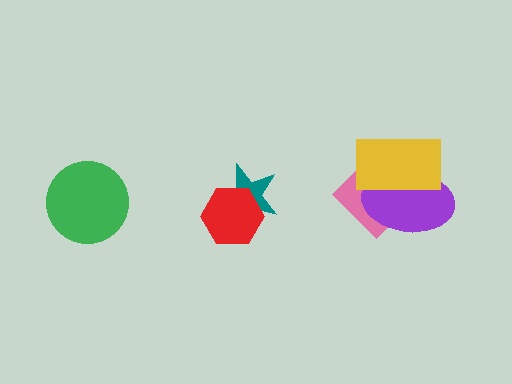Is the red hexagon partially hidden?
No, no other shape covers it.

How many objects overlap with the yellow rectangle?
2 objects overlap with the yellow rectangle.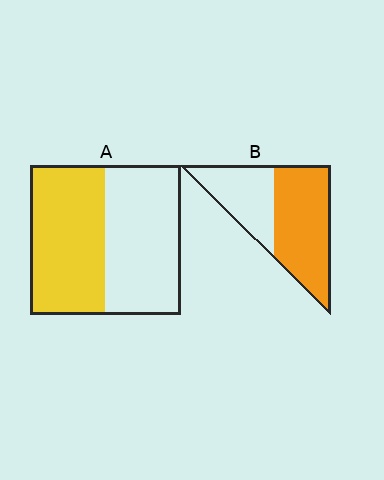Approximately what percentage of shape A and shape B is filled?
A is approximately 50% and B is approximately 60%.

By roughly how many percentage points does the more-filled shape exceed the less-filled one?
By roughly 10 percentage points (B over A).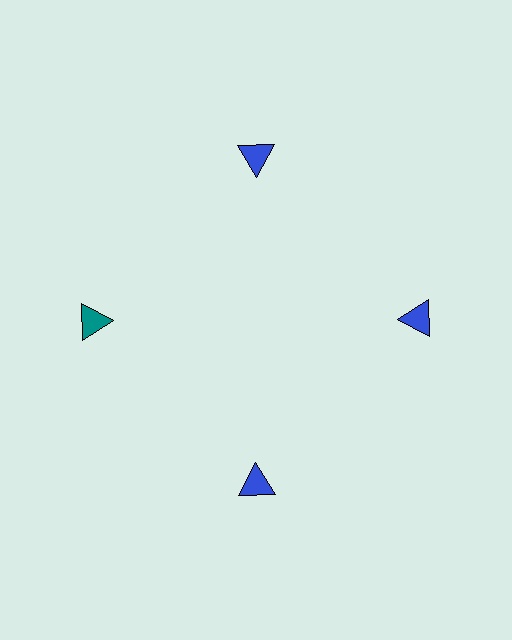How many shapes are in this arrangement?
There are 4 shapes arranged in a ring pattern.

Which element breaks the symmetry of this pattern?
The teal triangle at roughly the 9 o'clock position breaks the symmetry. All other shapes are blue triangles.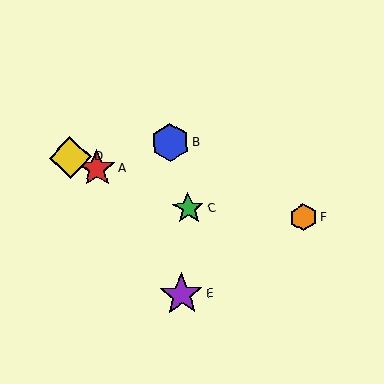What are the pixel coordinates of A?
Object A is at (97, 169).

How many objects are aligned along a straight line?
3 objects (A, C, D) are aligned along a straight line.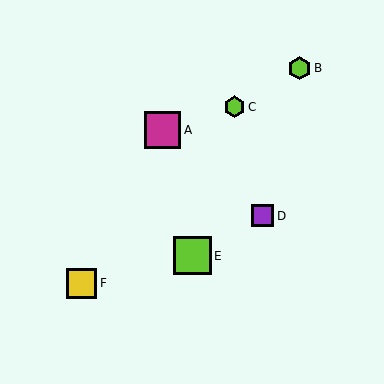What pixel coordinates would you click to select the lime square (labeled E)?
Click at (193, 256) to select the lime square E.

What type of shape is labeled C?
Shape C is a lime hexagon.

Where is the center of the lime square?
The center of the lime square is at (193, 256).